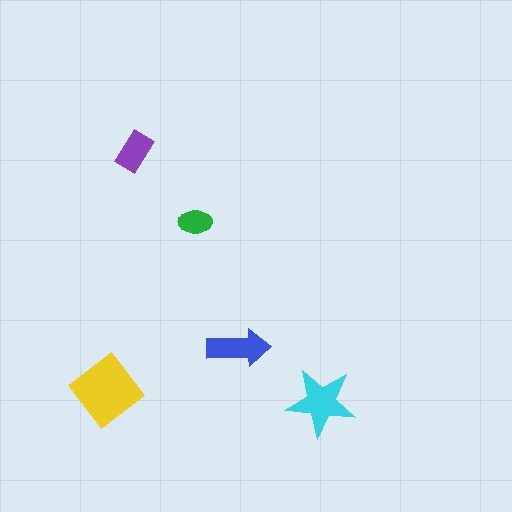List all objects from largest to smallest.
The yellow diamond, the cyan star, the blue arrow, the purple rectangle, the green ellipse.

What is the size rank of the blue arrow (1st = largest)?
3rd.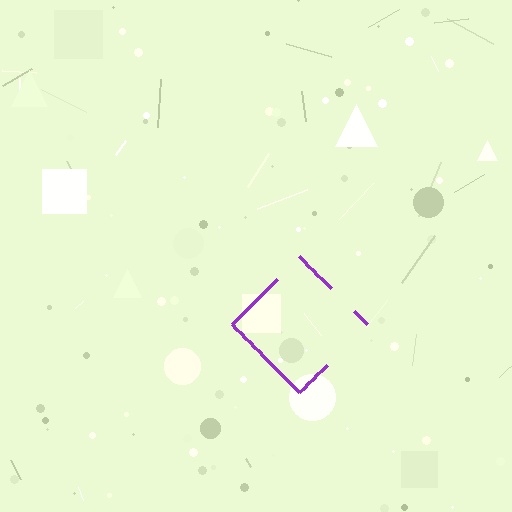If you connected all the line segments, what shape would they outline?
They would outline a diamond.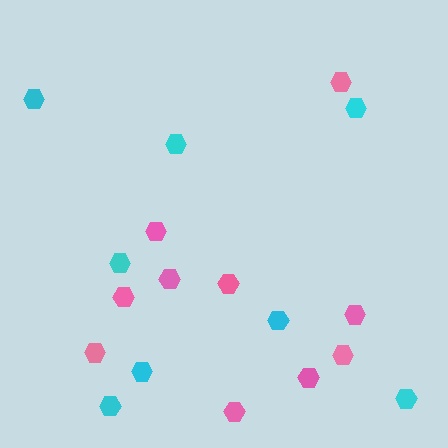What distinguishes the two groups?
There are 2 groups: one group of cyan hexagons (8) and one group of pink hexagons (10).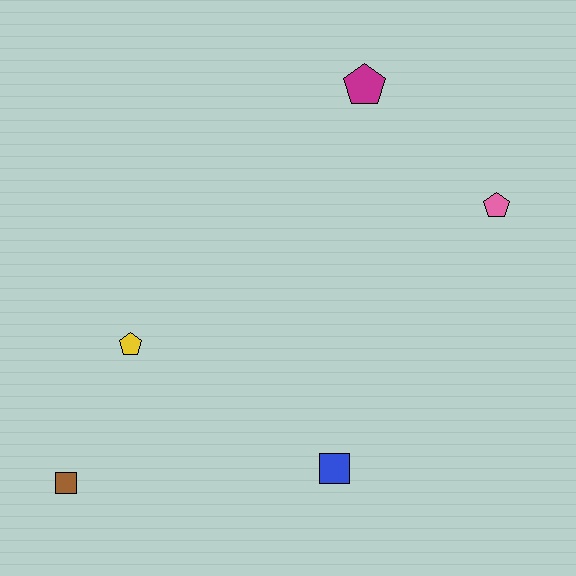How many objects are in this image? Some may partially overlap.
There are 5 objects.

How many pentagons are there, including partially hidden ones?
There are 3 pentagons.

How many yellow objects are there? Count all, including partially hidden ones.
There is 1 yellow object.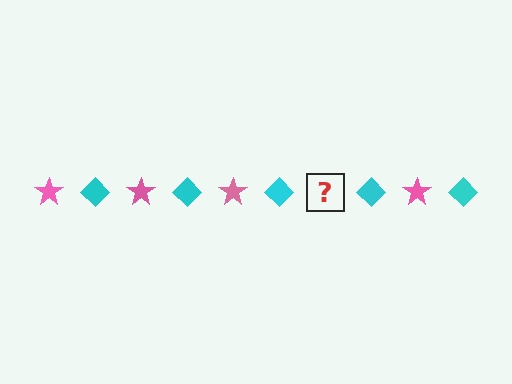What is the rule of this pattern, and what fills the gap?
The rule is that the pattern alternates between pink star and cyan diamond. The gap should be filled with a pink star.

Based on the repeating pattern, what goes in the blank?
The blank should be a pink star.